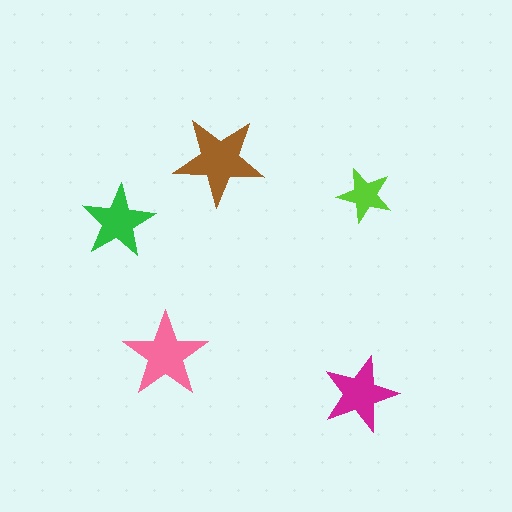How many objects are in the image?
There are 5 objects in the image.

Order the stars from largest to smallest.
the brown one, the pink one, the magenta one, the green one, the lime one.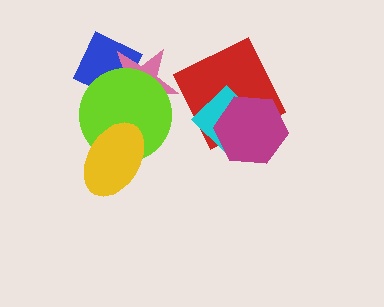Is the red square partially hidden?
Yes, it is partially covered by another shape.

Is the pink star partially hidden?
Yes, it is partially covered by another shape.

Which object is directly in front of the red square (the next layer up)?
The cyan diamond is directly in front of the red square.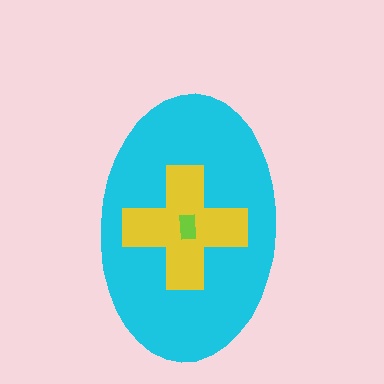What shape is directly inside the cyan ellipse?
The yellow cross.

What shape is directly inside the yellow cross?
The lime rectangle.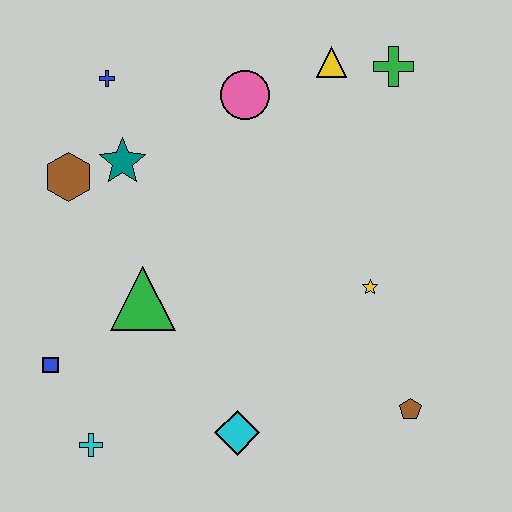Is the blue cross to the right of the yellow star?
No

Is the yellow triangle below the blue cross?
No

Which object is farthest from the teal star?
The brown pentagon is farthest from the teal star.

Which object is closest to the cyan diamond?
The cyan cross is closest to the cyan diamond.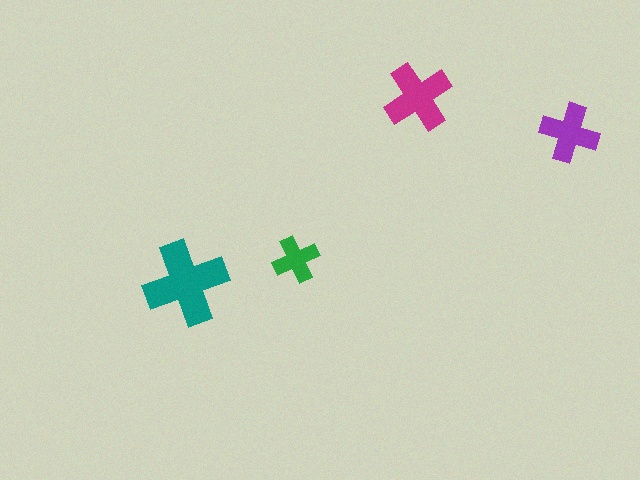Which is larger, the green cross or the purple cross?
The purple one.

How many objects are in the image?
There are 4 objects in the image.